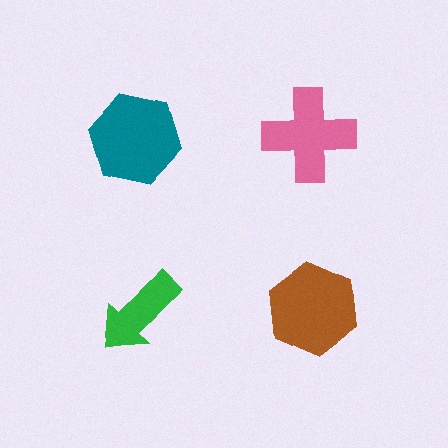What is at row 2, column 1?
A green arrow.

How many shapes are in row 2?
2 shapes.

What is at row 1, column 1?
A teal hexagon.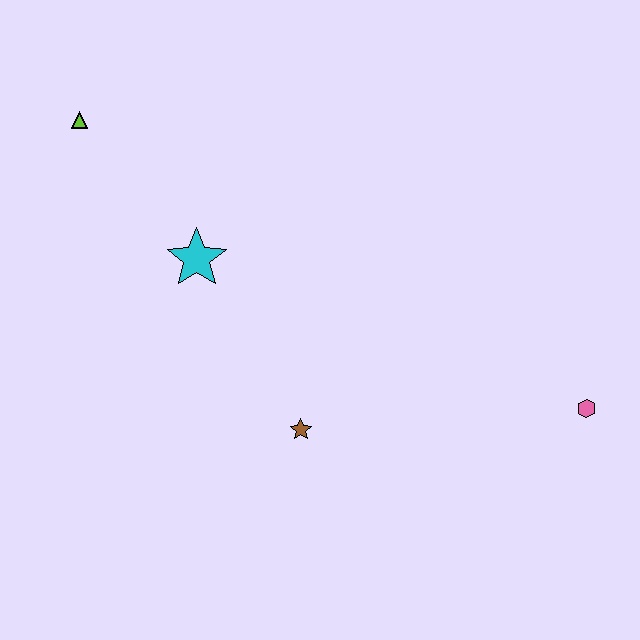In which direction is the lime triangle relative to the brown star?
The lime triangle is above the brown star.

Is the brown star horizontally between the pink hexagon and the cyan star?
Yes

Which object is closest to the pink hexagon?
The brown star is closest to the pink hexagon.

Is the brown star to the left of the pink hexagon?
Yes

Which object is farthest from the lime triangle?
The pink hexagon is farthest from the lime triangle.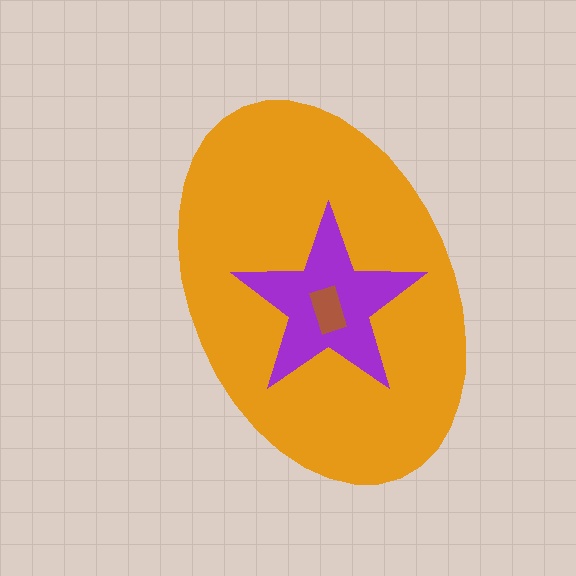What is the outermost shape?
The orange ellipse.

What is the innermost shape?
The brown rectangle.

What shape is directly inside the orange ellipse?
The purple star.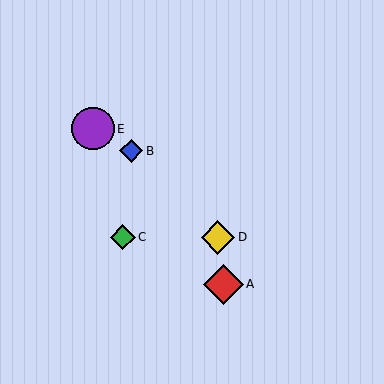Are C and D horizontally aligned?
Yes, both are at y≈237.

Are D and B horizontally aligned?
No, D is at y≈237 and B is at y≈151.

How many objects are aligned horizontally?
2 objects (C, D) are aligned horizontally.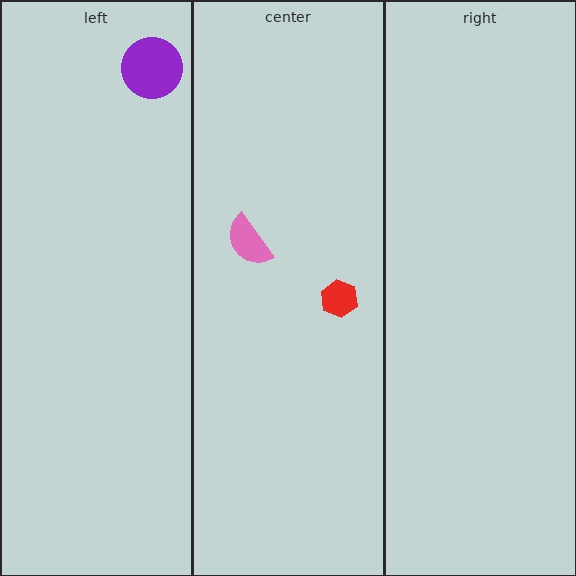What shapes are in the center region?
The red hexagon, the pink semicircle.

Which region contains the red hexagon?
The center region.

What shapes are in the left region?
The purple circle.